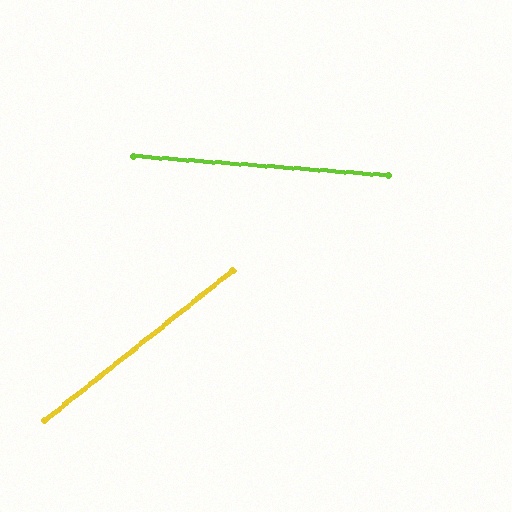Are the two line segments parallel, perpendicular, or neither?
Neither parallel nor perpendicular — they differ by about 43°.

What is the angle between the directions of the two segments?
Approximately 43 degrees.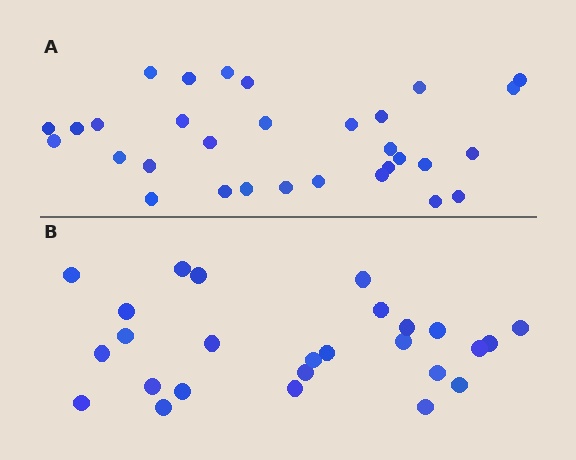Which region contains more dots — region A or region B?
Region A (the top region) has more dots.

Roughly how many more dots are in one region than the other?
Region A has about 5 more dots than region B.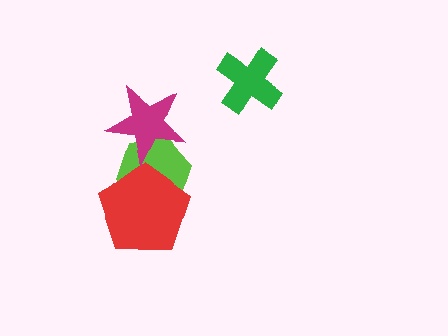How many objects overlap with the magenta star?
1 object overlaps with the magenta star.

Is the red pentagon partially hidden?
No, no other shape covers it.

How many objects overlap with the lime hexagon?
2 objects overlap with the lime hexagon.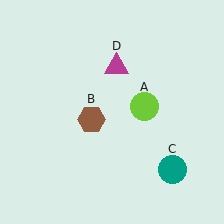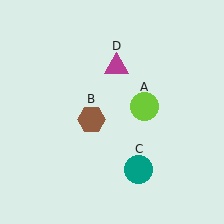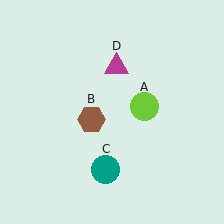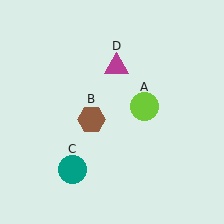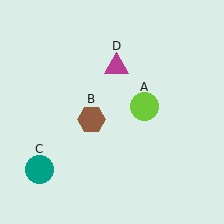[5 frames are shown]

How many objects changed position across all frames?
1 object changed position: teal circle (object C).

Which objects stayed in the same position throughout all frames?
Lime circle (object A) and brown hexagon (object B) and magenta triangle (object D) remained stationary.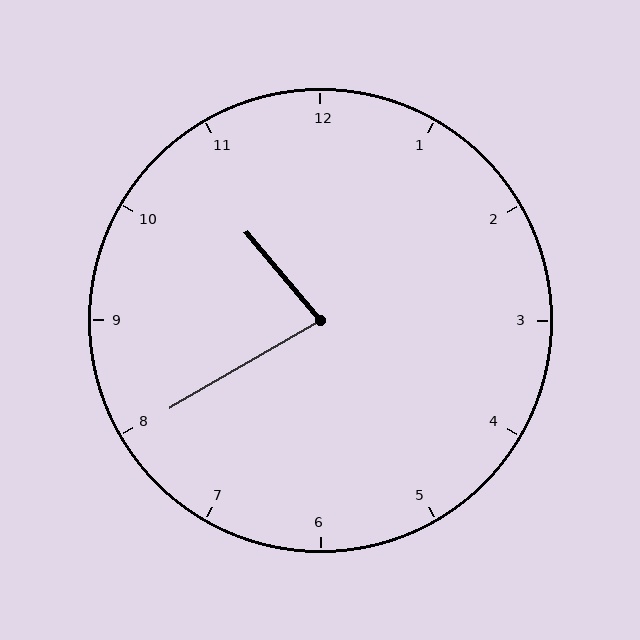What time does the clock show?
10:40.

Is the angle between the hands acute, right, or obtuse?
It is acute.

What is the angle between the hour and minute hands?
Approximately 80 degrees.